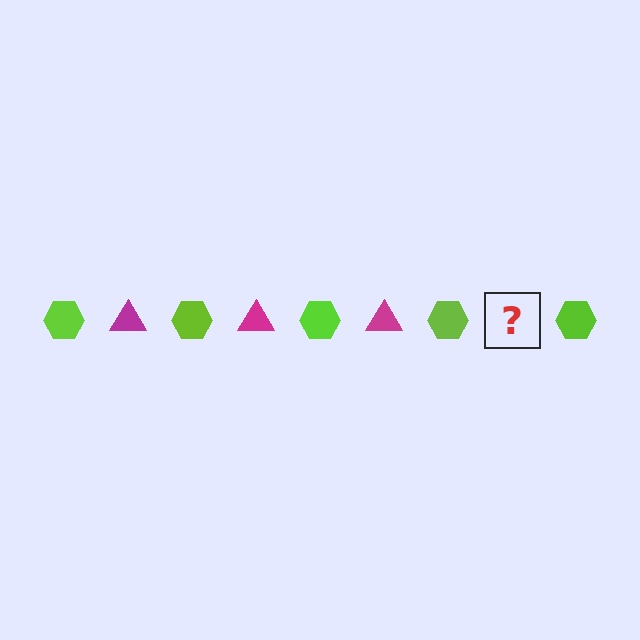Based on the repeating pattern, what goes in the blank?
The blank should be a magenta triangle.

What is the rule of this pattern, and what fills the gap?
The rule is that the pattern alternates between lime hexagon and magenta triangle. The gap should be filled with a magenta triangle.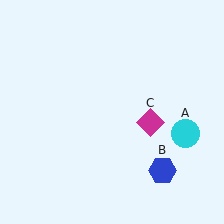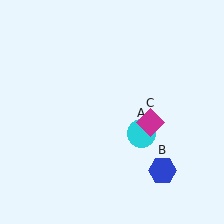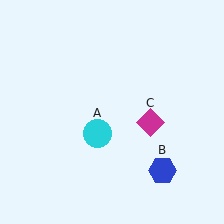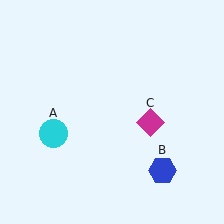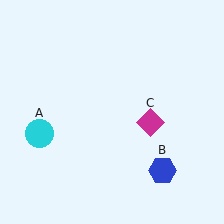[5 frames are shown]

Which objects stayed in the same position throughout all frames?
Blue hexagon (object B) and magenta diamond (object C) remained stationary.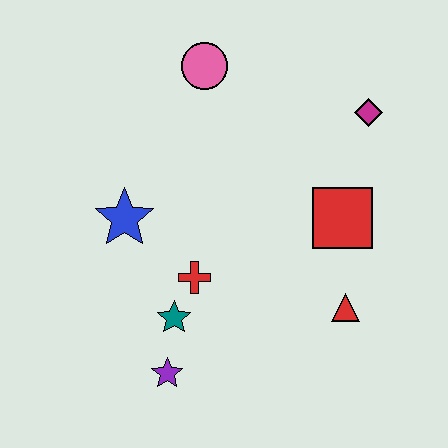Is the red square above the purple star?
Yes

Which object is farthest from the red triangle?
The pink circle is farthest from the red triangle.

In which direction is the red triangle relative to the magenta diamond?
The red triangle is below the magenta diamond.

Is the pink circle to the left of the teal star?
No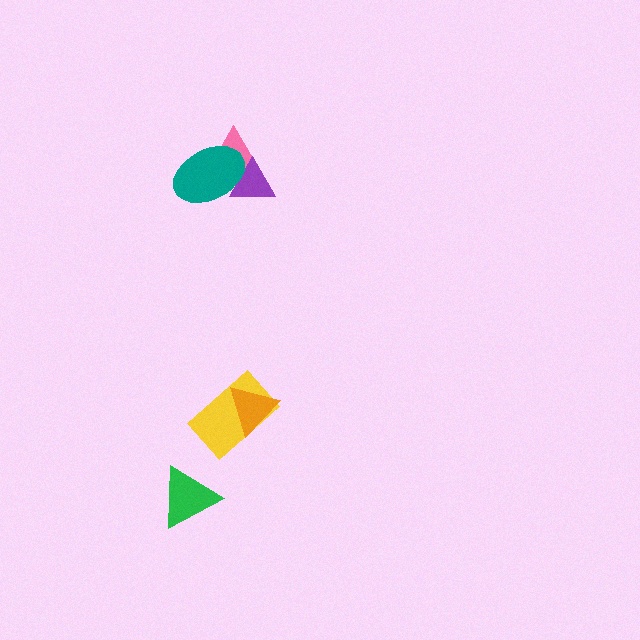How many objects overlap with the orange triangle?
1 object overlaps with the orange triangle.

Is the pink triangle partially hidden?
Yes, it is partially covered by another shape.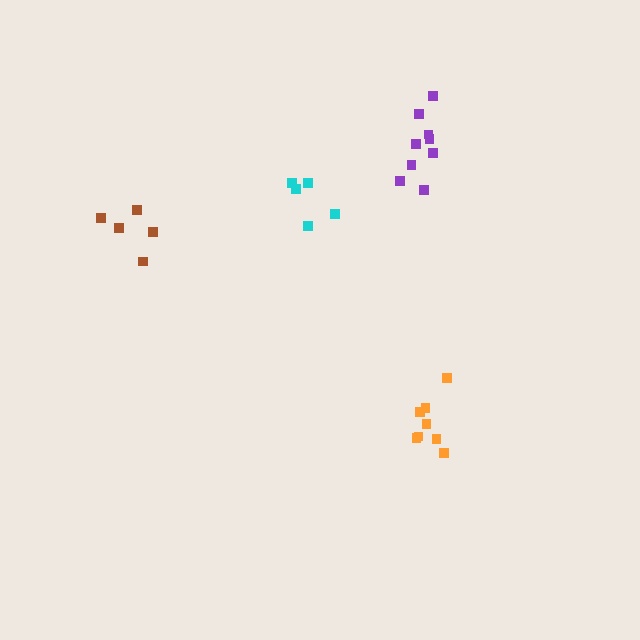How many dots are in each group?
Group 1: 9 dots, Group 2: 8 dots, Group 3: 5 dots, Group 4: 5 dots (27 total).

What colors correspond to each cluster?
The clusters are colored: purple, orange, brown, cyan.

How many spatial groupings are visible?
There are 4 spatial groupings.